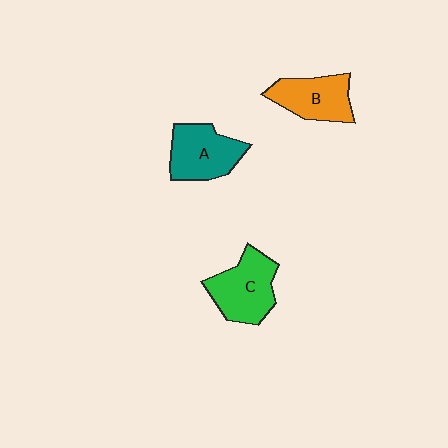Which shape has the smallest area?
Shape B (orange).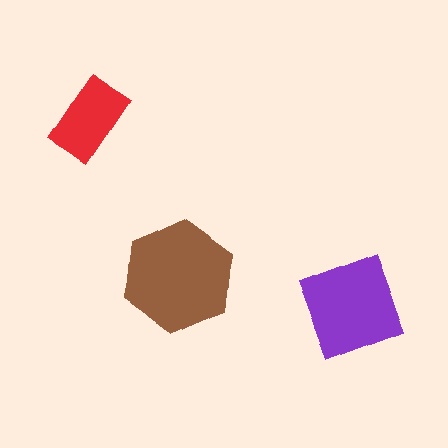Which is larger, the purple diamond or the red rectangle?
The purple diamond.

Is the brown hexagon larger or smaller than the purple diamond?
Larger.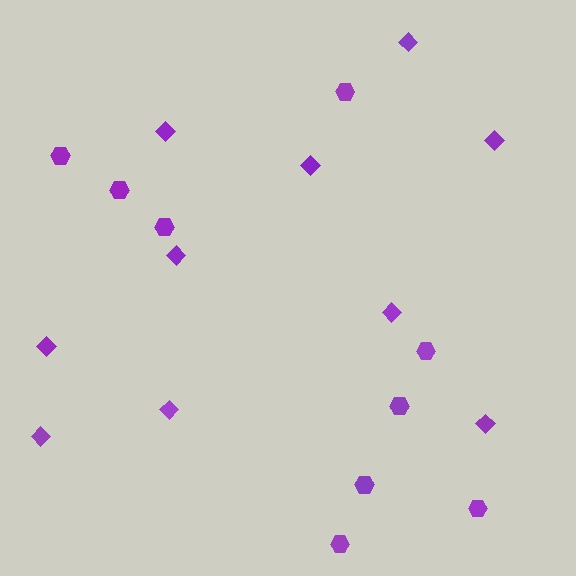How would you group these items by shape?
There are 2 groups: one group of diamonds (10) and one group of hexagons (9).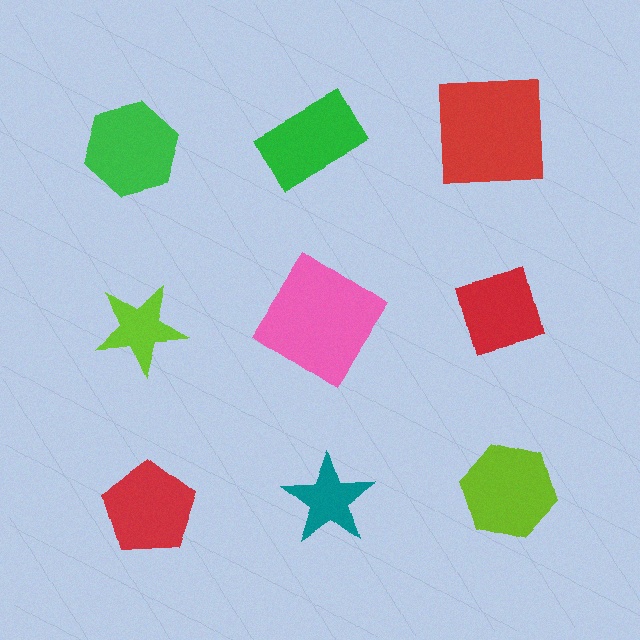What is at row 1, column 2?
A green rectangle.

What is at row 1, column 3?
A red square.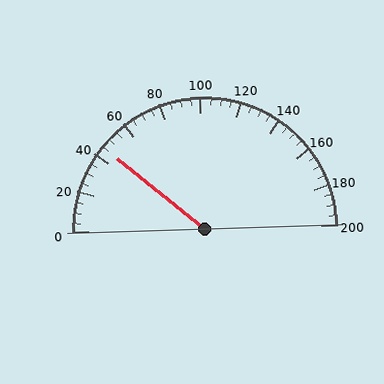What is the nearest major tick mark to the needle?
The nearest major tick mark is 40.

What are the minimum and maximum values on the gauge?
The gauge ranges from 0 to 200.